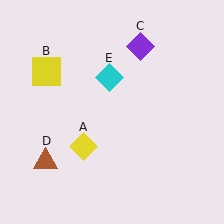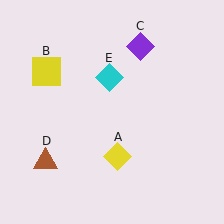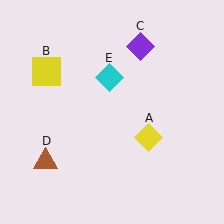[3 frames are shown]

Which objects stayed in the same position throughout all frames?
Yellow square (object B) and purple diamond (object C) and brown triangle (object D) and cyan diamond (object E) remained stationary.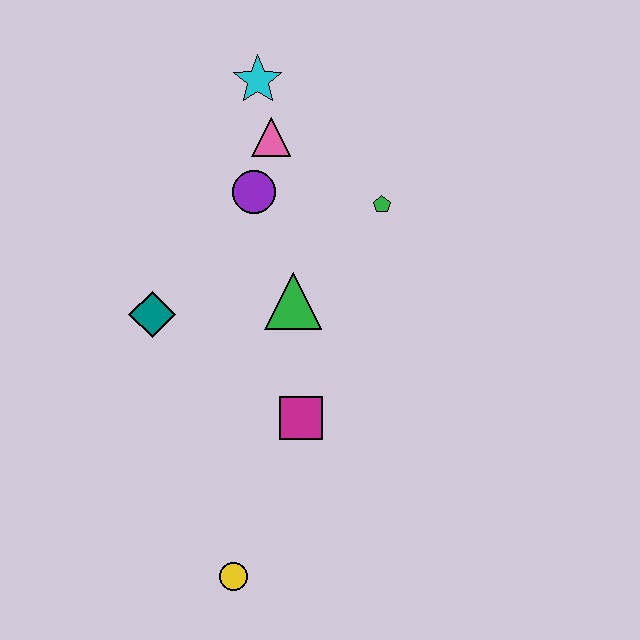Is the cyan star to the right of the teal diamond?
Yes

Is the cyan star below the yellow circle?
No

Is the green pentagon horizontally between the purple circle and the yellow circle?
No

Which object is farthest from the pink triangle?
The yellow circle is farthest from the pink triangle.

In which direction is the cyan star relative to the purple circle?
The cyan star is above the purple circle.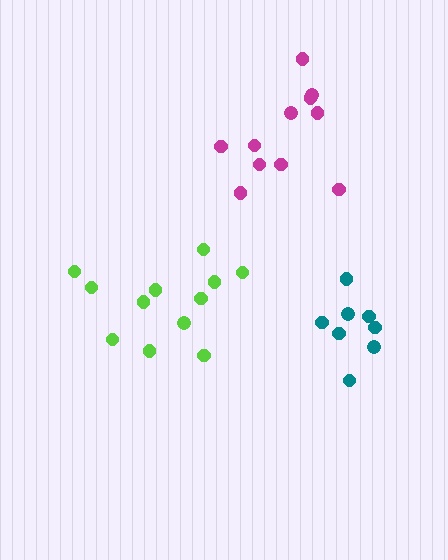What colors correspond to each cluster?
The clusters are colored: magenta, lime, teal.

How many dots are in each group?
Group 1: 11 dots, Group 2: 12 dots, Group 3: 8 dots (31 total).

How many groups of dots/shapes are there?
There are 3 groups.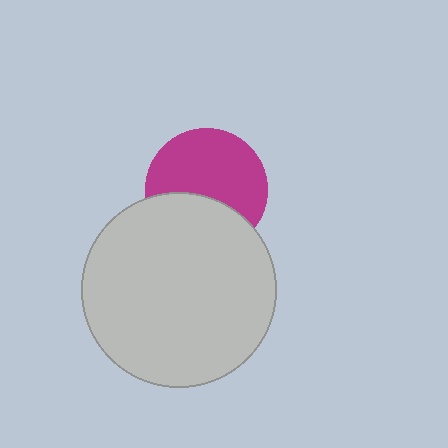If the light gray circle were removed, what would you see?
You would see the complete magenta circle.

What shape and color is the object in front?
The object in front is a light gray circle.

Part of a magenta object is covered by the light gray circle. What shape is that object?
It is a circle.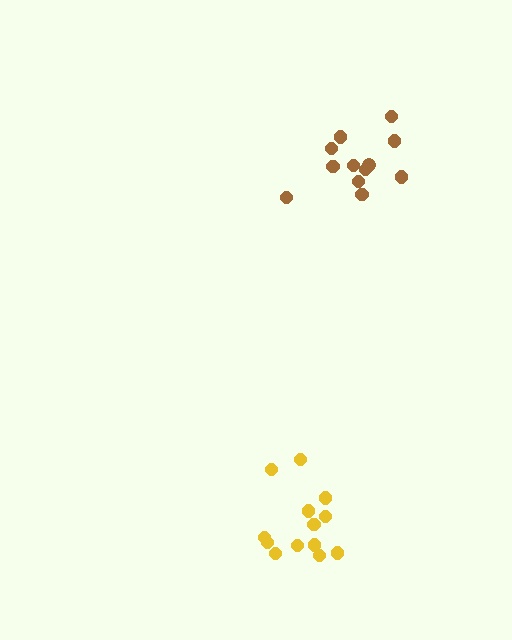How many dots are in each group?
Group 1: 13 dots, Group 2: 12 dots (25 total).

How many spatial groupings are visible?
There are 2 spatial groupings.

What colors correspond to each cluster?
The clusters are colored: yellow, brown.